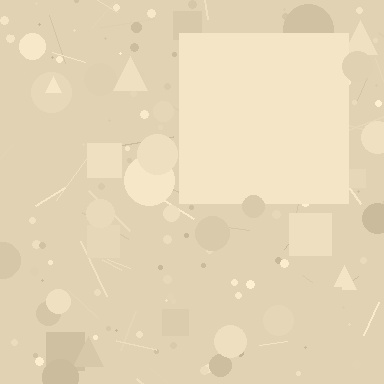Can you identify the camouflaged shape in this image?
The camouflaged shape is a square.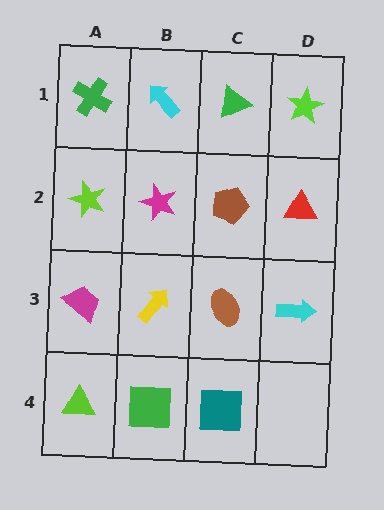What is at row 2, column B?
A magenta star.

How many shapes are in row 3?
4 shapes.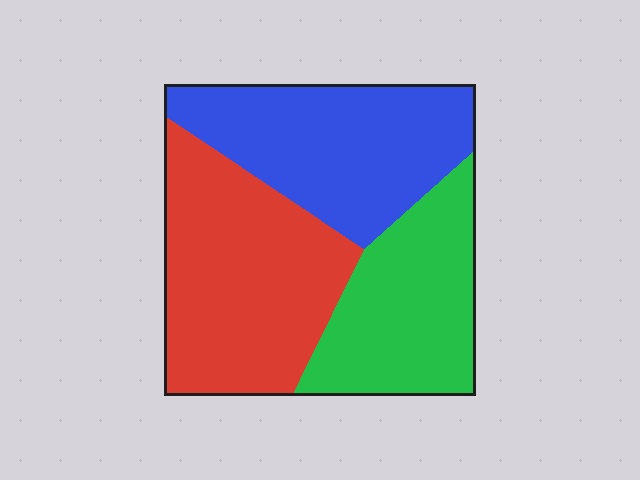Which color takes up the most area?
Red, at roughly 40%.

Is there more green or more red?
Red.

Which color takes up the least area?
Green, at roughly 30%.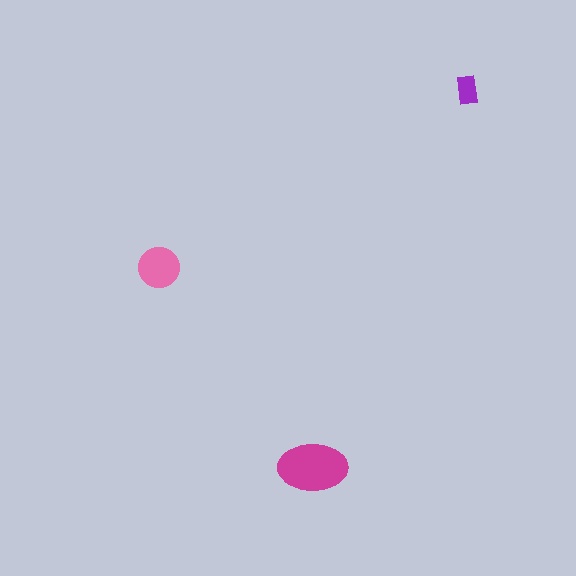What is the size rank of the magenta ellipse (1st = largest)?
1st.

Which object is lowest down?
The magenta ellipse is bottommost.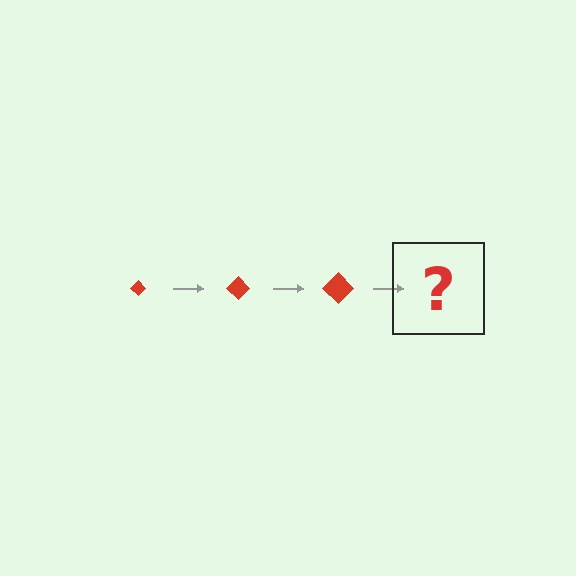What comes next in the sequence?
The next element should be a red diamond, larger than the previous one.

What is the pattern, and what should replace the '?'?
The pattern is that the diamond gets progressively larger each step. The '?' should be a red diamond, larger than the previous one.